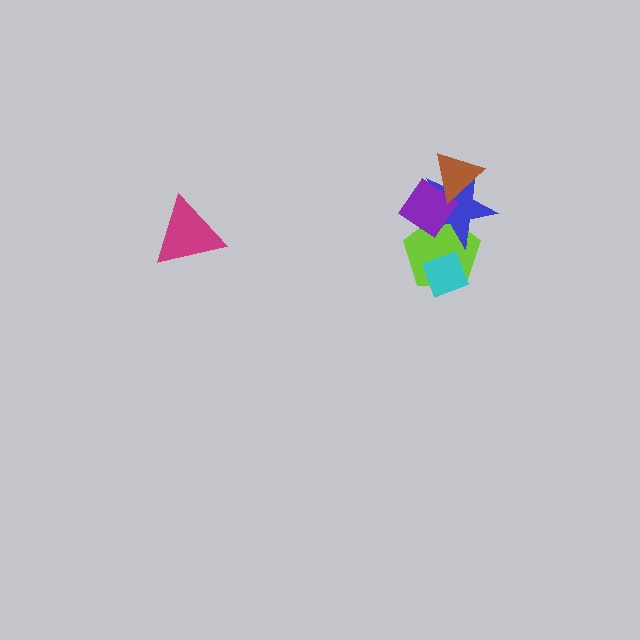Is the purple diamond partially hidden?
Yes, it is partially covered by another shape.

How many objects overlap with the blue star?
3 objects overlap with the blue star.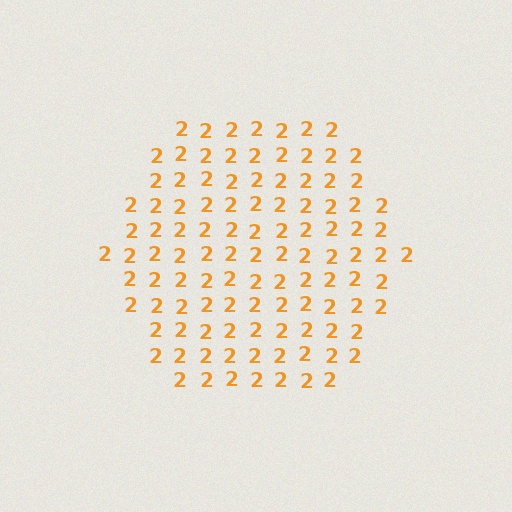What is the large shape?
The large shape is a hexagon.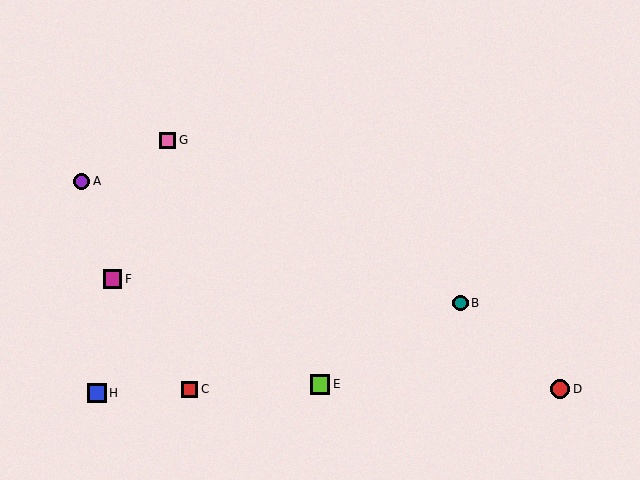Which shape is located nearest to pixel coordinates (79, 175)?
The purple circle (labeled A) at (82, 181) is nearest to that location.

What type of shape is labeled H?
Shape H is a blue square.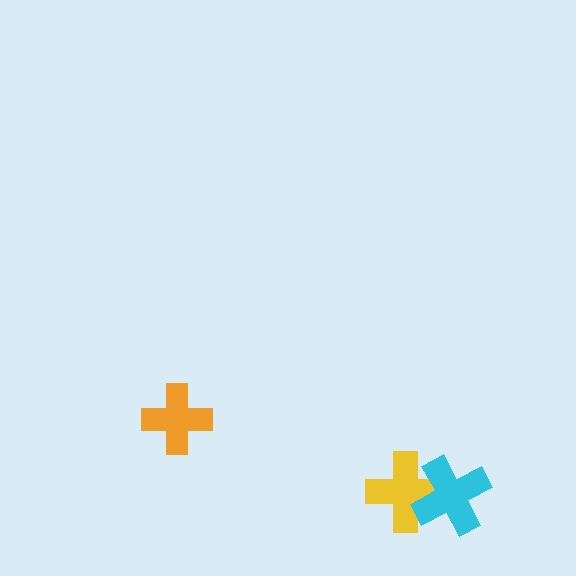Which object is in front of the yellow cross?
The cyan cross is in front of the yellow cross.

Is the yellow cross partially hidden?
Yes, it is partially covered by another shape.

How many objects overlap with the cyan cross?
1 object overlaps with the cyan cross.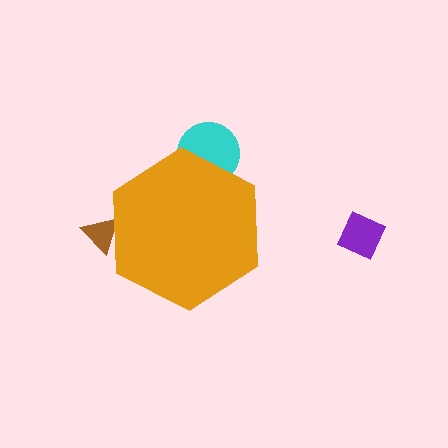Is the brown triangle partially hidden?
Yes, the brown triangle is partially hidden behind the orange hexagon.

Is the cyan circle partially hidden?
Yes, the cyan circle is partially hidden behind the orange hexagon.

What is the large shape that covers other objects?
An orange hexagon.